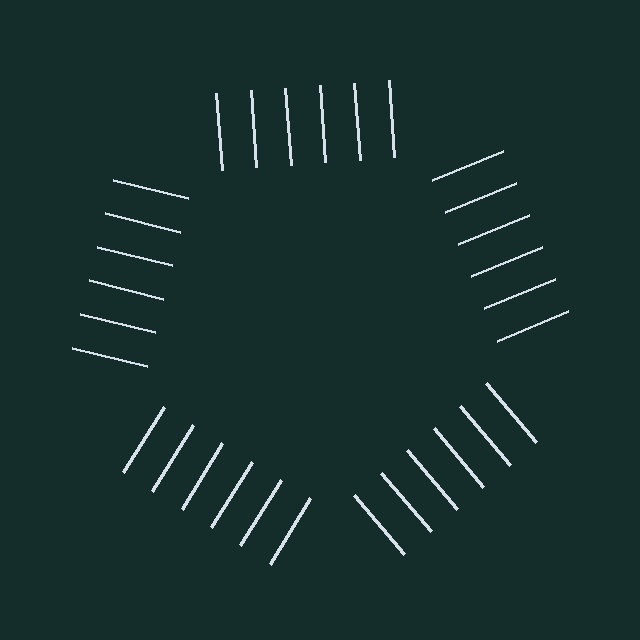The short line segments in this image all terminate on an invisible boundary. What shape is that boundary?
An illusory pentagon — the line segments terminate on its edges but no continuous stroke is drawn.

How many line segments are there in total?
30 — 6 along each of the 5 edges.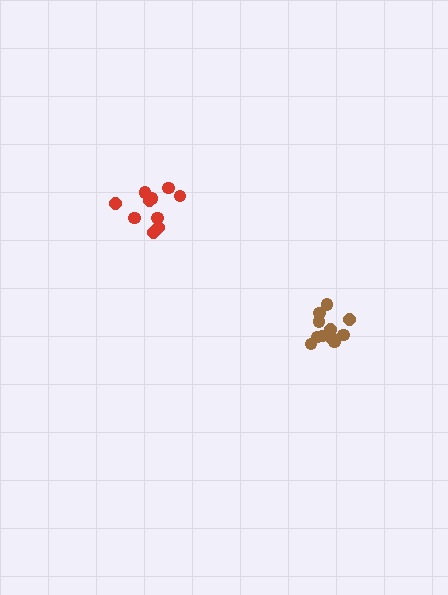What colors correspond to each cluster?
The clusters are colored: red, brown.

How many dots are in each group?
Group 1: 10 dots, Group 2: 11 dots (21 total).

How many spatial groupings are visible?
There are 2 spatial groupings.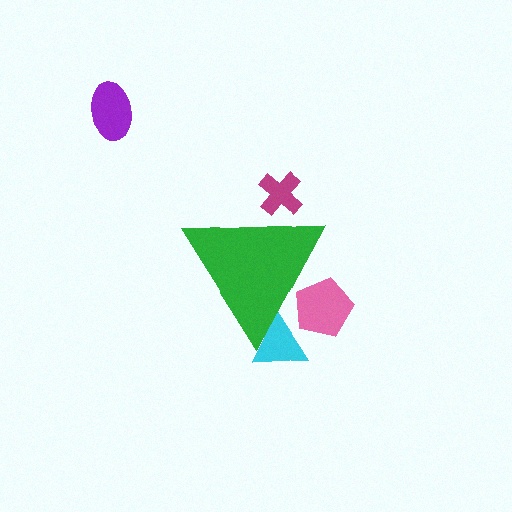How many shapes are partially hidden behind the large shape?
3 shapes are partially hidden.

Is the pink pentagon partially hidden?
Yes, the pink pentagon is partially hidden behind the green triangle.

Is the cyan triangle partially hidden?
Yes, the cyan triangle is partially hidden behind the green triangle.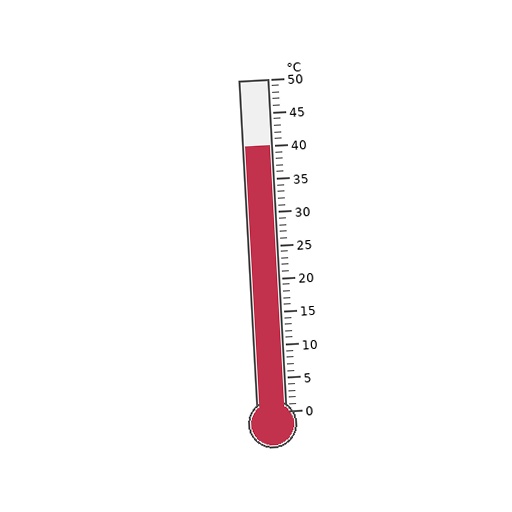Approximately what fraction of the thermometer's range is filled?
The thermometer is filled to approximately 80% of its range.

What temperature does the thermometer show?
The thermometer shows approximately 40°C.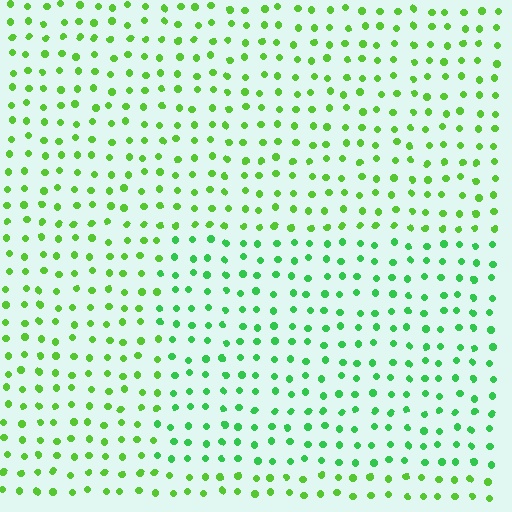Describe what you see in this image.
The image is filled with small lime elements in a uniform arrangement. A rectangle-shaped region is visible where the elements are tinted to a slightly different hue, forming a subtle color boundary.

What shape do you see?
I see a rectangle.